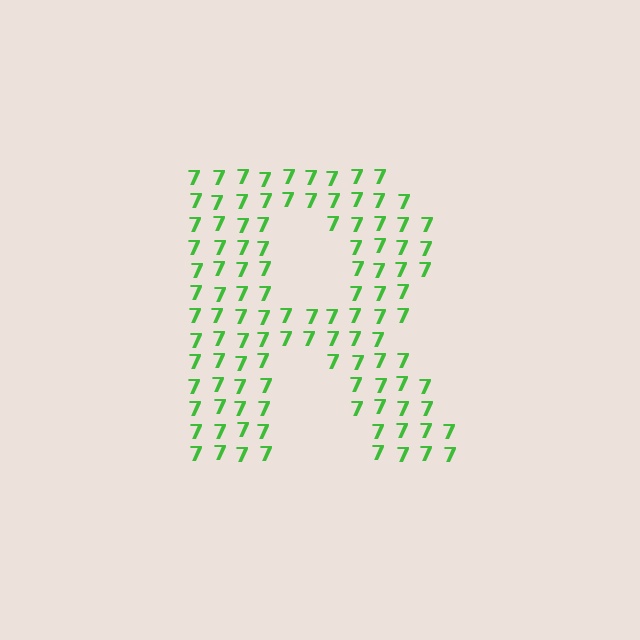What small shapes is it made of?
It is made of small digit 7's.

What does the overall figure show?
The overall figure shows the letter R.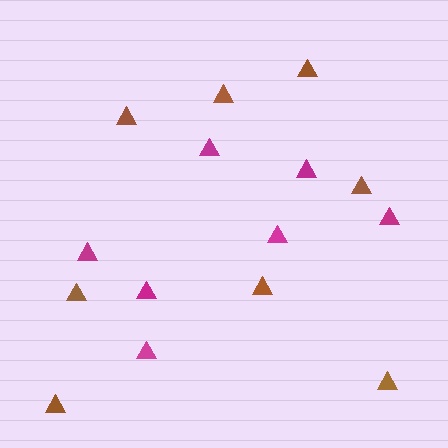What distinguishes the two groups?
There are 2 groups: one group of brown triangles (8) and one group of magenta triangles (7).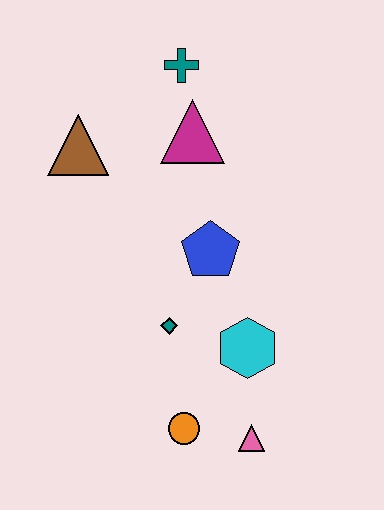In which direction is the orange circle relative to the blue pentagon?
The orange circle is below the blue pentagon.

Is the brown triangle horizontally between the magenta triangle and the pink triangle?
No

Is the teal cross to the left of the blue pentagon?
Yes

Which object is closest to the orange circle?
The pink triangle is closest to the orange circle.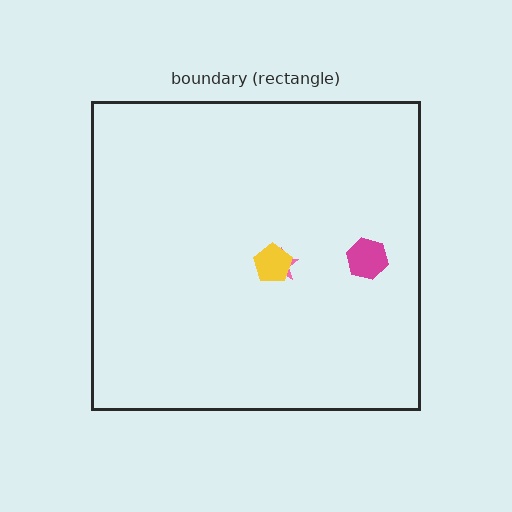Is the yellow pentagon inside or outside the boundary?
Inside.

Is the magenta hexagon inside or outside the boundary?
Inside.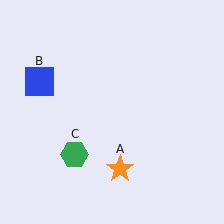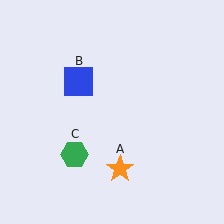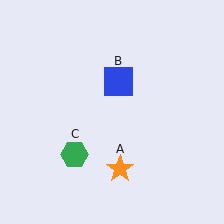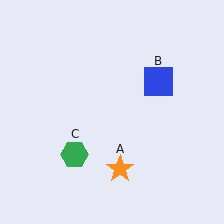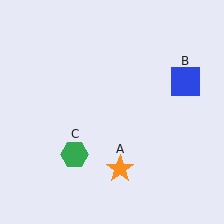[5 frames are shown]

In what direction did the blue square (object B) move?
The blue square (object B) moved right.